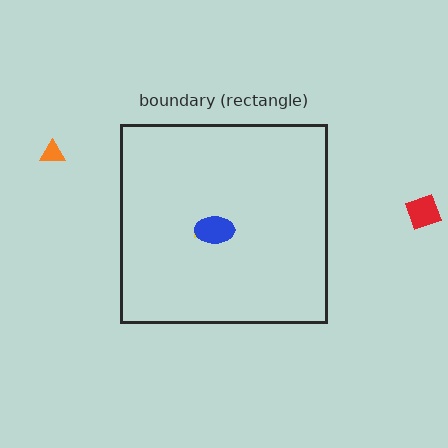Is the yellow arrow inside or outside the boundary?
Inside.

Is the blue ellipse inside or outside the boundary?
Inside.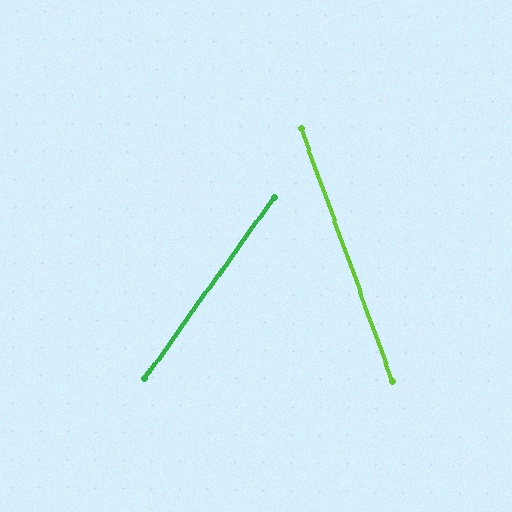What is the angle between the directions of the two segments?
Approximately 55 degrees.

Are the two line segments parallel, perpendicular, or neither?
Neither parallel nor perpendicular — they differ by about 55°.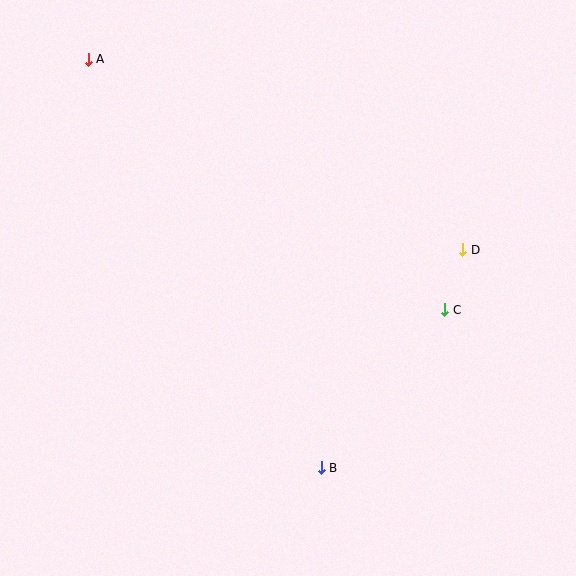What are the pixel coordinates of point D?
Point D is at (463, 250).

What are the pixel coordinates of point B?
Point B is at (321, 468).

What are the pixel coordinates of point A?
Point A is at (88, 59).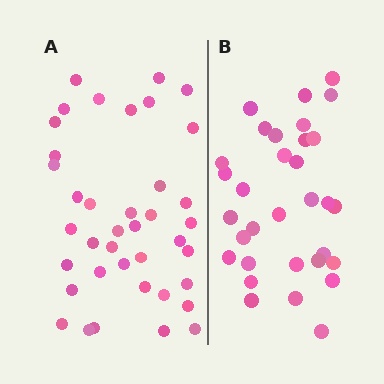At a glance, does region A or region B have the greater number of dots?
Region A (the left region) has more dots.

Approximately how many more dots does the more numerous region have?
Region A has roughly 8 or so more dots than region B.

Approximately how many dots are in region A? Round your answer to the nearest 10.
About 40 dots. (The exact count is 39, which rounds to 40.)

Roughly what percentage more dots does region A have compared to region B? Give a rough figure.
About 20% more.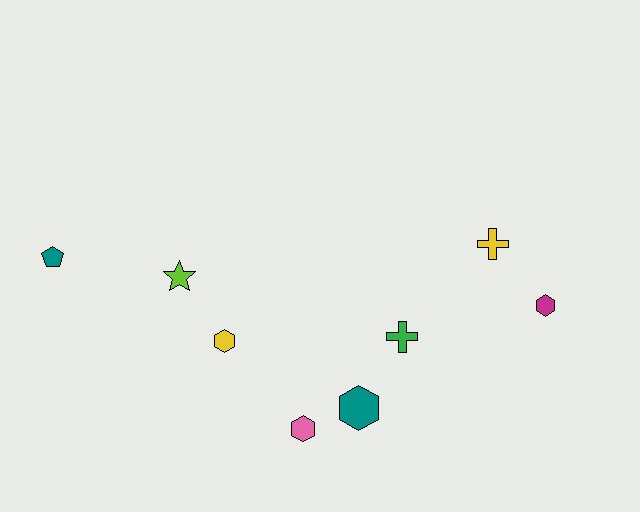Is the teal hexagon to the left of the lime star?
No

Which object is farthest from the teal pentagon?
The magenta hexagon is farthest from the teal pentagon.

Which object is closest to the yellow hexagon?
The lime star is closest to the yellow hexagon.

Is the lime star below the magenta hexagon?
No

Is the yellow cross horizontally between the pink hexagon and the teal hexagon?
No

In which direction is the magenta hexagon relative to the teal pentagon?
The magenta hexagon is to the right of the teal pentagon.